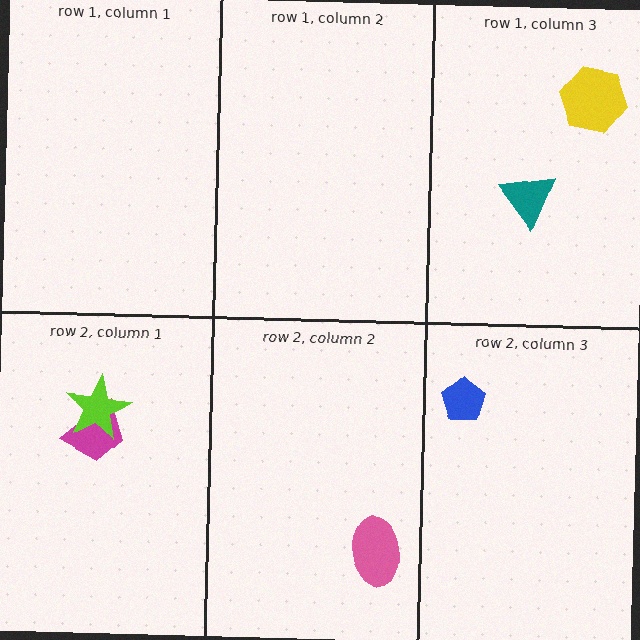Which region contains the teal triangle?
The row 1, column 3 region.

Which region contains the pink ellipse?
The row 2, column 2 region.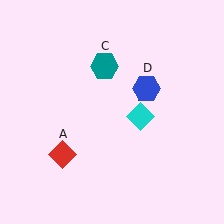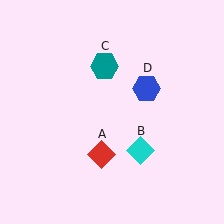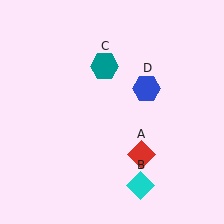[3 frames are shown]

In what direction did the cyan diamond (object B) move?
The cyan diamond (object B) moved down.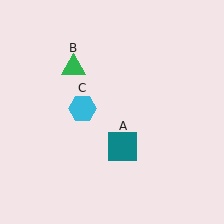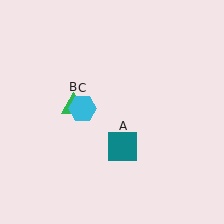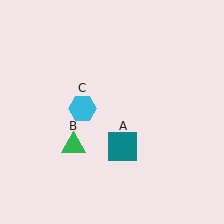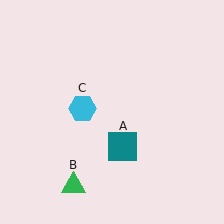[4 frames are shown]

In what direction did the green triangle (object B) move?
The green triangle (object B) moved down.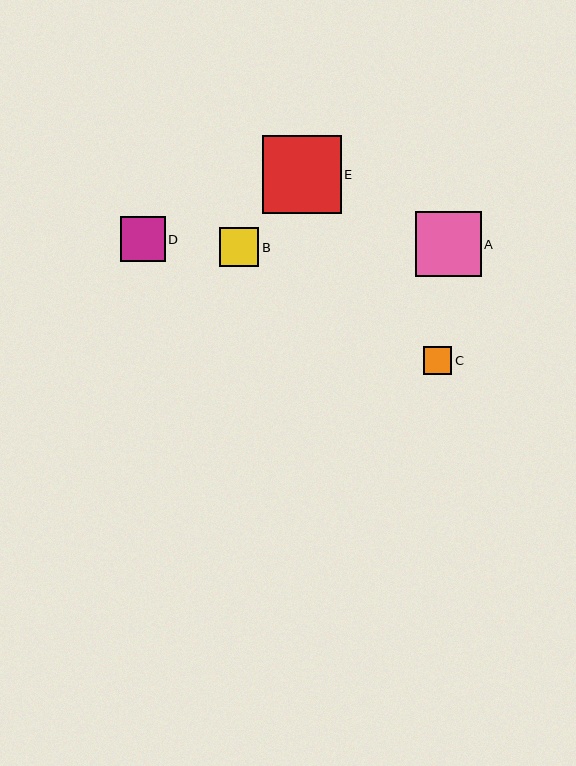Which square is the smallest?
Square C is the smallest with a size of approximately 28 pixels.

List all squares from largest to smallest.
From largest to smallest: E, A, D, B, C.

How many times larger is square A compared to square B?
Square A is approximately 1.7 times the size of square B.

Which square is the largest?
Square E is the largest with a size of approximately 79 pixels.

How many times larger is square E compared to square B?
Square E is approximately 2.0 times the size of square B.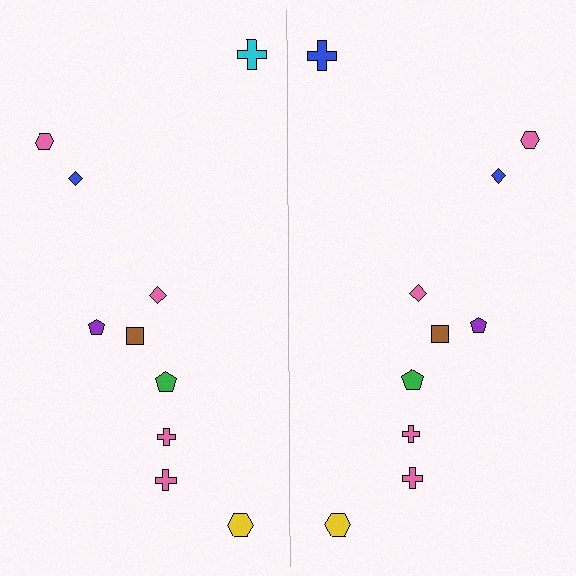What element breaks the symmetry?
The blue cross on the right side breaks the symmetry — its mirror counterpart is cyan.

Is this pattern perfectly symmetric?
No, the pattern is not perfectly symmetric. The blue cross on the right side breaks the symmetry — its mirror counterpart is cyan.